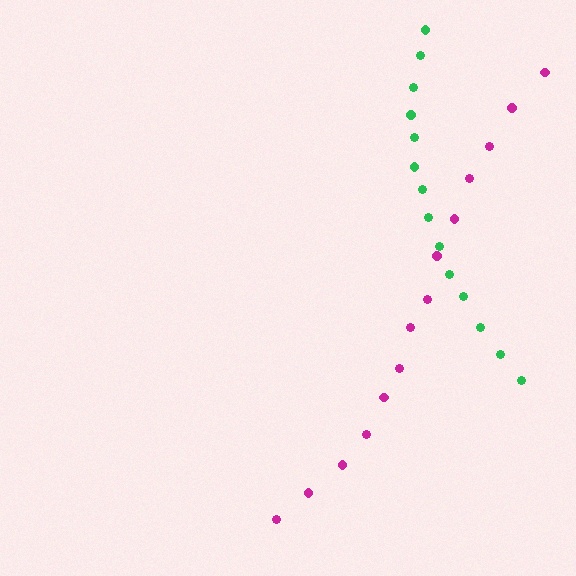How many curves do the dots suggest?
There are 2 distinct paths.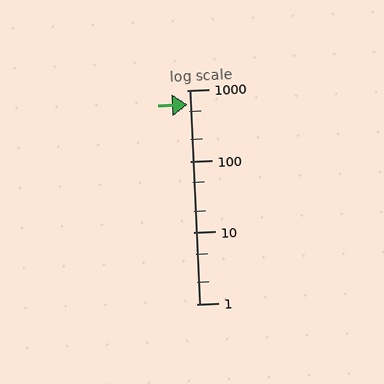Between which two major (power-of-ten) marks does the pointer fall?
The pointer is between 100 and 1000.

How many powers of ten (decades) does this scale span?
The scale spans 3 decades, from 1 to 1000.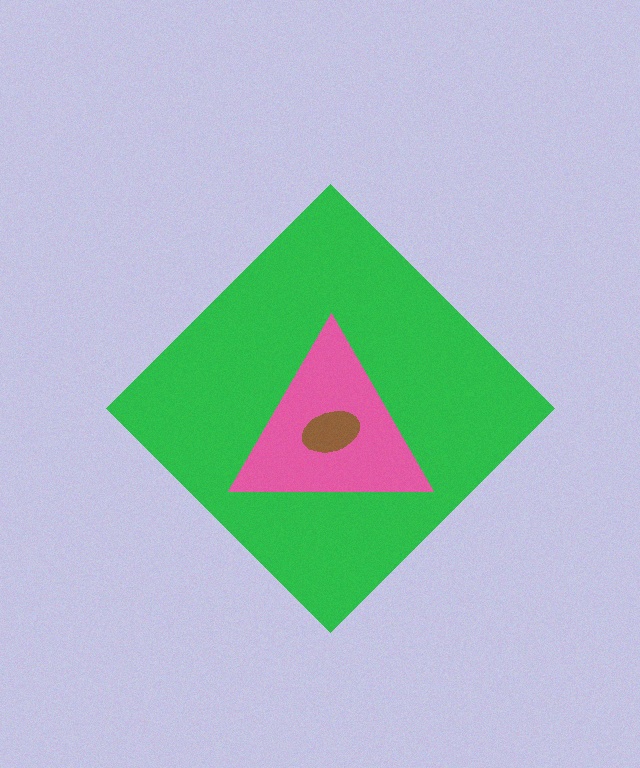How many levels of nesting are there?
3.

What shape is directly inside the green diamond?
The pink triangle.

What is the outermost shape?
The green diamond.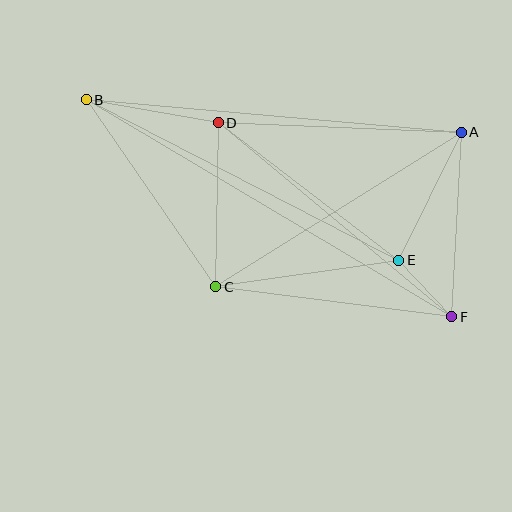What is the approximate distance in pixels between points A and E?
The distance between A and E is approximately 142 pixels.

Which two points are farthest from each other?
Points B and F are farthest from each other.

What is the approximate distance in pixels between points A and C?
The distance between A and C is approximately 290 pixels.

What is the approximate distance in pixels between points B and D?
The distance between B and D is approximately 134 pixels.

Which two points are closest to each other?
Points E and F are closest to each other.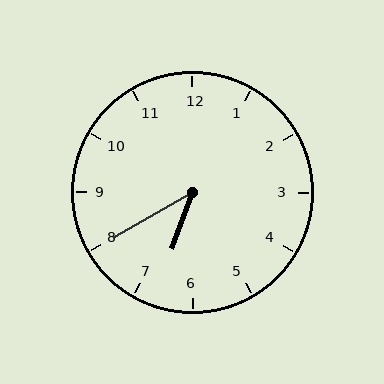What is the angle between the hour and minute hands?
Approximately 40 degrees.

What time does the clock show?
6:40.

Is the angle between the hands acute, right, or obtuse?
It is acute.